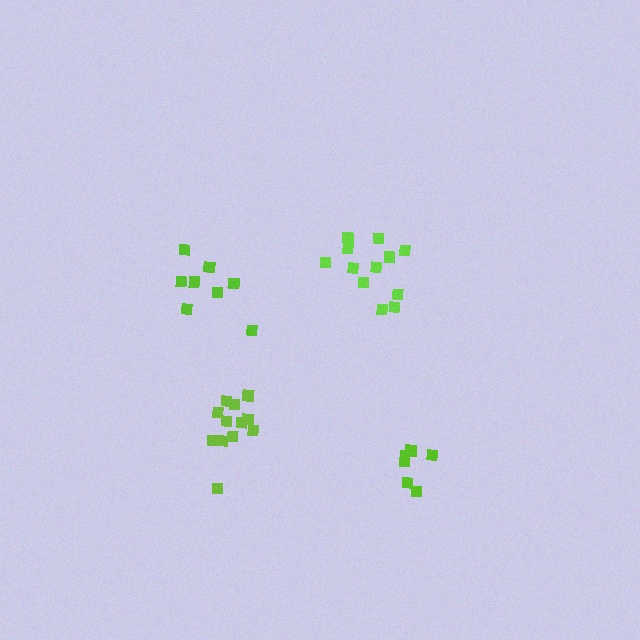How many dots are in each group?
Group 1: 6 dots, Group 2: 8 dots, Group 3: 12 dots, Group 4: 12 dots (38 total).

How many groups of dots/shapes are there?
There are 4 groups.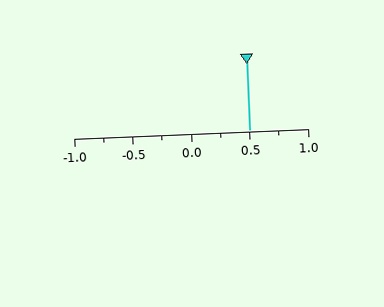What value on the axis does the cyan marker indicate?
The marker indicates approximately 0.5.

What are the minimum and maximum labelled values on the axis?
The axis runs from -1.0 to 1.0.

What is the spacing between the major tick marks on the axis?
The major ticks are spaced 0.5 apart.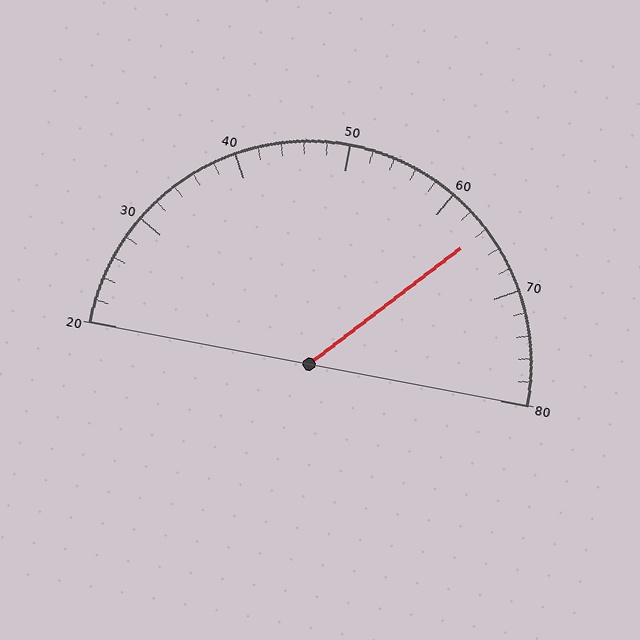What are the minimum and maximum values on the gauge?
The gauge ranges from 20 to 80.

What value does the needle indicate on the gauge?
The needle indicates approximately 64.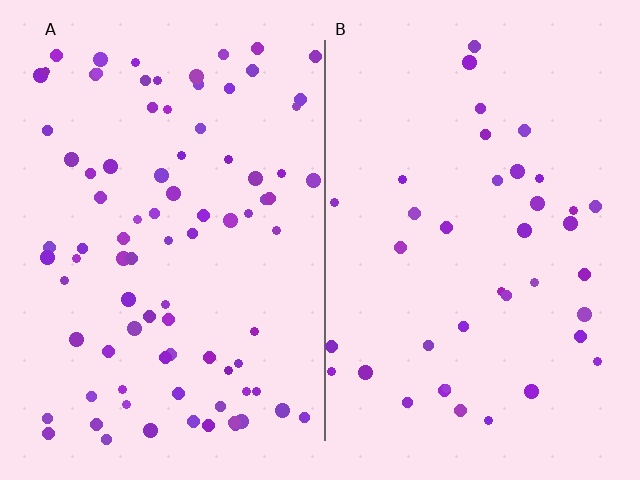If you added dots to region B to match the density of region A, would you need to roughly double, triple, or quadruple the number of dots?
Approximately double.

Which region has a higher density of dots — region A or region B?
A (the left).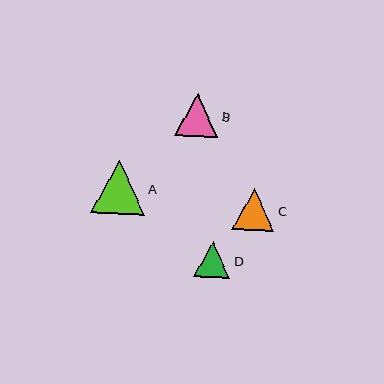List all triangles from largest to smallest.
From largest to smallest: A, B, C, D.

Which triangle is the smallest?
Triangle D is the smallest with a size of approximately 36 pixels.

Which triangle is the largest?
Triangle A is the largest with a size of approximately 54 pixels.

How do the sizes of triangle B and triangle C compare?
Triangle B and triangle C are approximately the same size.